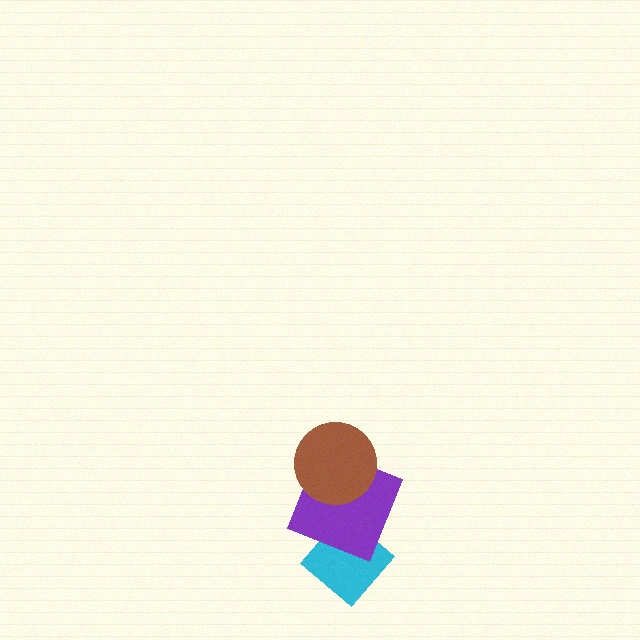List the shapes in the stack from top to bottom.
From top to bottom: the brown circle, the purple square, the cyan diamond.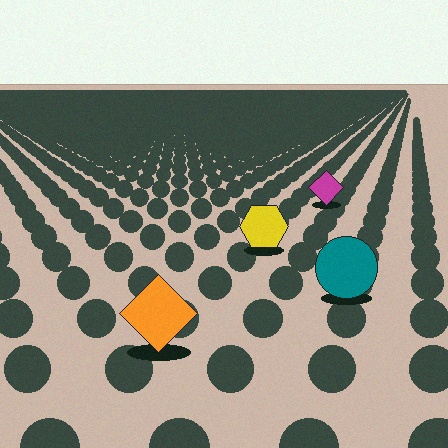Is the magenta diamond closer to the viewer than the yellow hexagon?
No. The yellow hexagon is closer — you can tell from the texture gradient: the ground texture is coarser near it.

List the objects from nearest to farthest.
From nearest to farthest: the orange diamond, the teal circle, the yellow hexagon, the magenta diamond.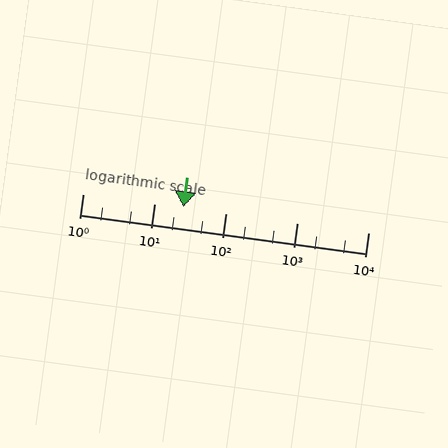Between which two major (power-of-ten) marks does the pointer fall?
The pointer is between 10 and 100.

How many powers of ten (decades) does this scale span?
The scale spans 4 decades, from 1 to 10000.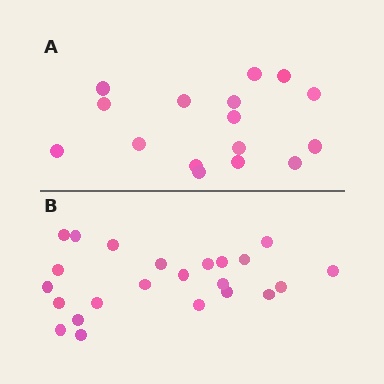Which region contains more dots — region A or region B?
Region B (the bottom region) has more dots.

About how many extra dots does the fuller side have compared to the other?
Region B has roughly 8 or so more dots than region A.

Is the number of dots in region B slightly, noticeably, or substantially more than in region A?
Region B has noticeably more, but not dramatically so. The ratio is roughly 1.4 to 1.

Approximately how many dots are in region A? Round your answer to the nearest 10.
About 20 dots. (The exact count is 16, which rounds to 20.)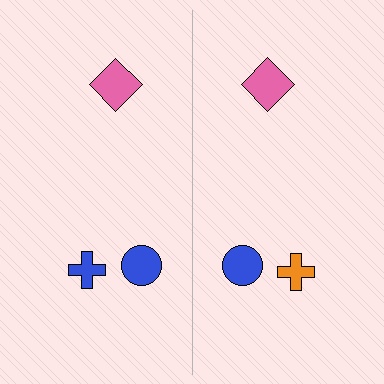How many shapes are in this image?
There are 6 shapes in this image.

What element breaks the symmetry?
The orange cross on the right side breaks the symmetry — its mirror counterpart is blue.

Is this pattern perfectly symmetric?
No, the pattern is not perfectly symmetric. The orange cross on the right side breaks the symmetry — its mirror counterpart is blue.